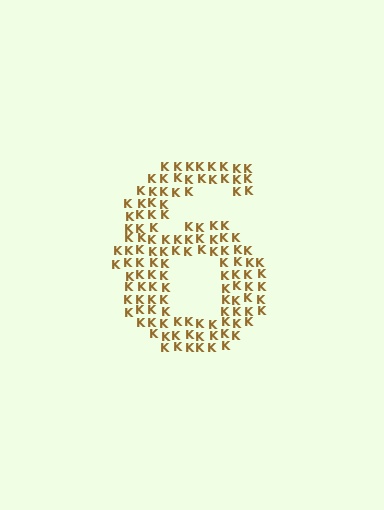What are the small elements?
The small elements are letter K's.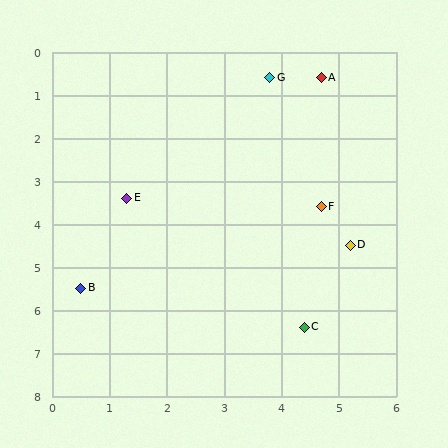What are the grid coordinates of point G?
Point G is at approximately (3.8, 0.6).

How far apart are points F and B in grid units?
Points F and B are about 4.6 grid units apart.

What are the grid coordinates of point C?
Point C is at approximately (4.4, 6.4).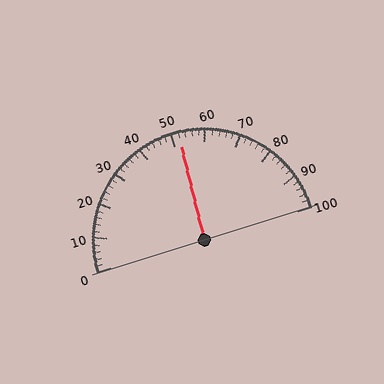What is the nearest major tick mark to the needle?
The nearest major tick mark is 50.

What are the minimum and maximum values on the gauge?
The gauge ranges from 0 to 100.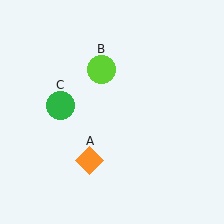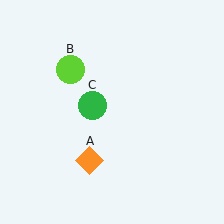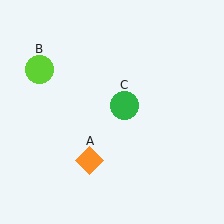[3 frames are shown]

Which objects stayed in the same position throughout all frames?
Orange diamond (object A) remained stationary.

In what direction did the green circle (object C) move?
The green circle (object C) moved right.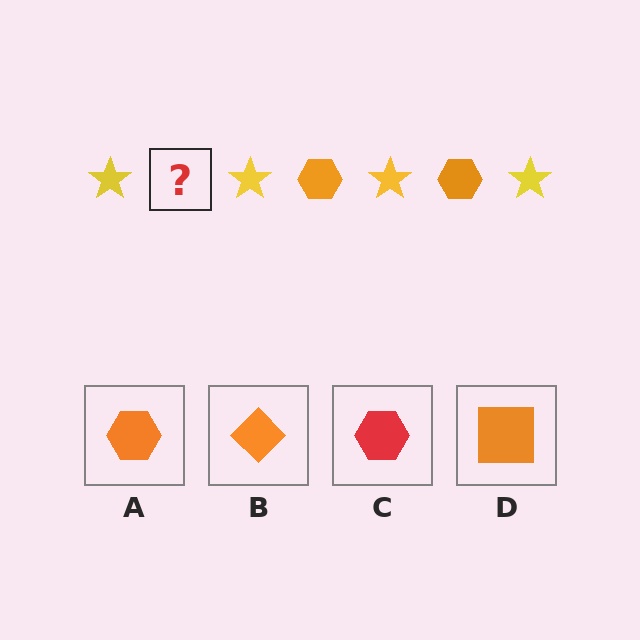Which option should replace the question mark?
Option A.